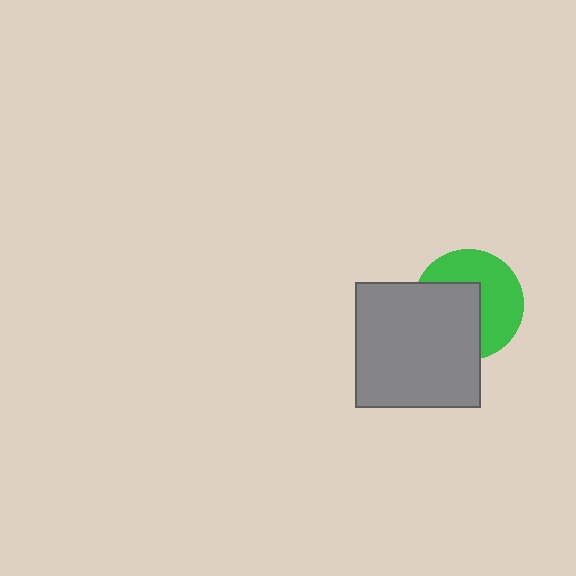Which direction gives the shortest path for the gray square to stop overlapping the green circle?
Moving toward the lower-left gives the shortest separation.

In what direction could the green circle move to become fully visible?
The green circle could move toward the upper-right. That would shift it out from behind the gray square entirely.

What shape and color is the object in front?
The object in front is a gray square.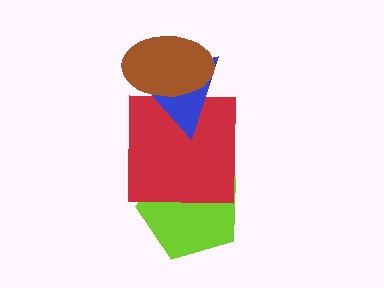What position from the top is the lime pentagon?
The lime pentagon is 4th from the top.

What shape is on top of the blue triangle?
The brown ellipse is on top of the blue triangle.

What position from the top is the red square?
The red square is 3rd from the top.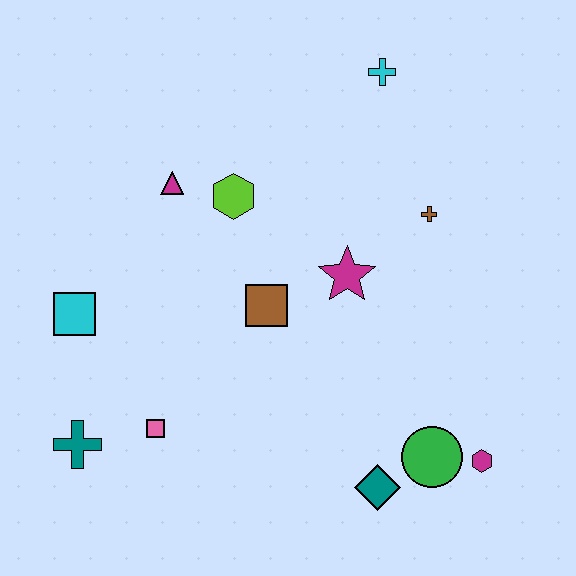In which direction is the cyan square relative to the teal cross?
The cyan square is above the teal cross.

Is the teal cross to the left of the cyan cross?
Yes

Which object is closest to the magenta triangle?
The lime hexagon is closest to the magenta triangle.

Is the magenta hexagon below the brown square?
Yes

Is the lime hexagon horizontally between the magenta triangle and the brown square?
Yes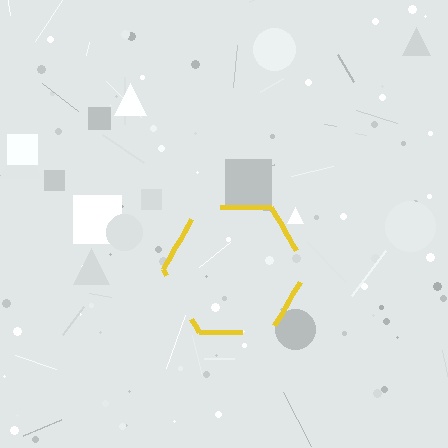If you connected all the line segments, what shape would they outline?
They would outline a hexagon.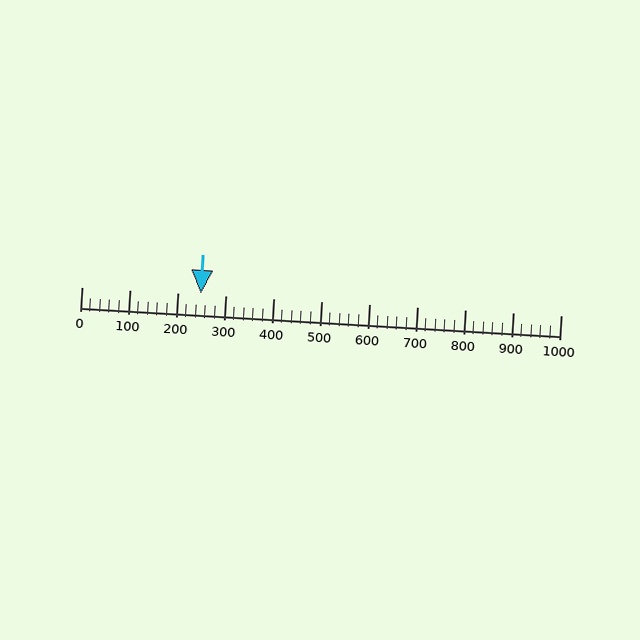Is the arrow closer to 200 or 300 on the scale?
The arrow is closer to 200.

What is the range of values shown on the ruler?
The ruler shows values from 0 to 1000.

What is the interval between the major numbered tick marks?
The major tick marks are spaced 100 units apart.